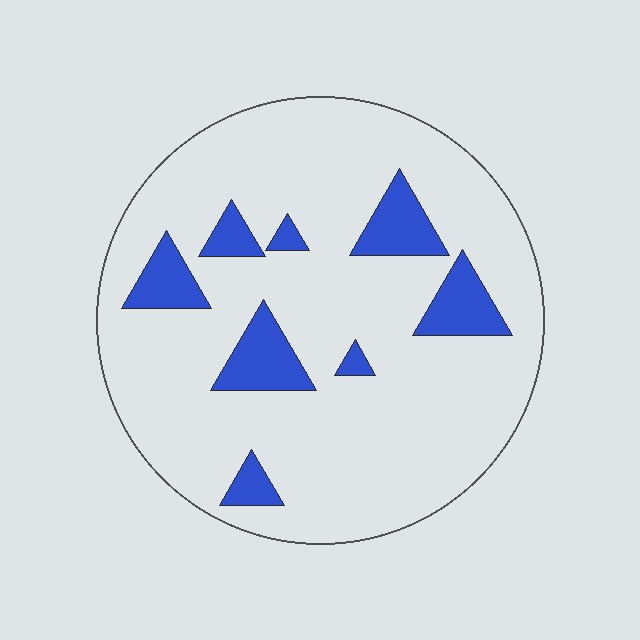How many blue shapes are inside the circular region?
8.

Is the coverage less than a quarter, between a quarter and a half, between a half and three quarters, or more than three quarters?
Less than a quarter.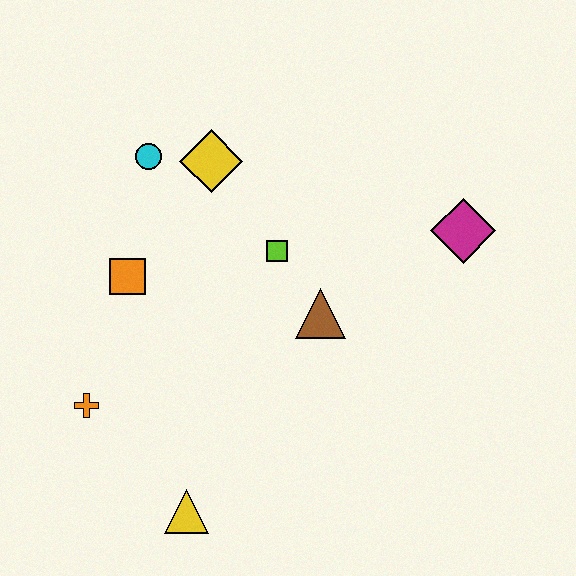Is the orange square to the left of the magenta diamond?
Yes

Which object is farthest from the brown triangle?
The orange cross is farthest from the brown triangle.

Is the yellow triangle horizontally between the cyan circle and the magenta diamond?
Yes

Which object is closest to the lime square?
The brown triangle is closest to the lime square.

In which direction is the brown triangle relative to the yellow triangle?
The brown triangle is above the yellow triangle.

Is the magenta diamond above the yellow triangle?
Yes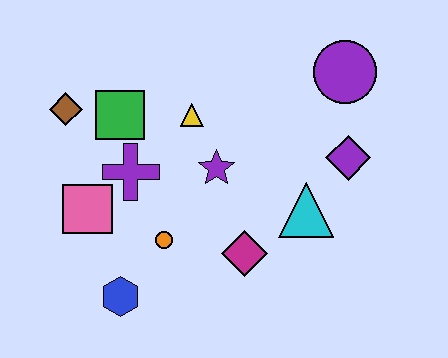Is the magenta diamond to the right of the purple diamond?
No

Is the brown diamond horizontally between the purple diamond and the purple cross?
No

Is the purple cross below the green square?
Yes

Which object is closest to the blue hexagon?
The orange circle is closest to the blue hexagon.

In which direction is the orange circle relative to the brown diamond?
The orange circle is below the brown diamond.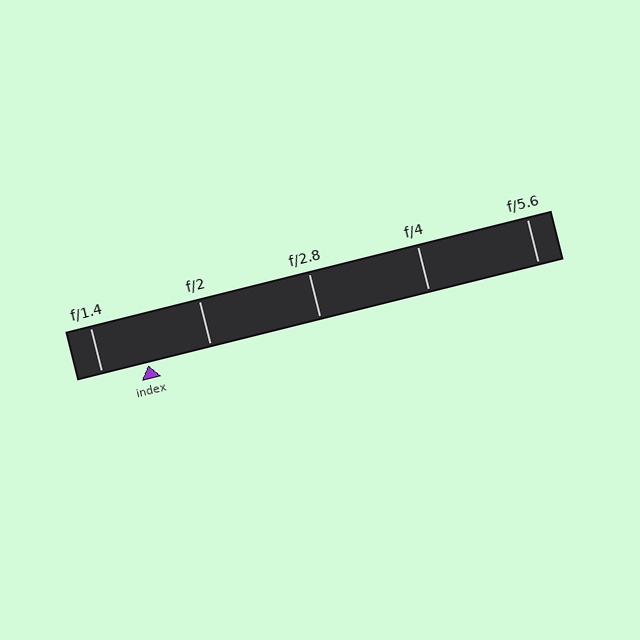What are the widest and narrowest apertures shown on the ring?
The widest aperture shown is f/1.4 and the narrowest is f/5.6.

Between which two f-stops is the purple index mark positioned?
The index mark is between f/1.4 and f/2.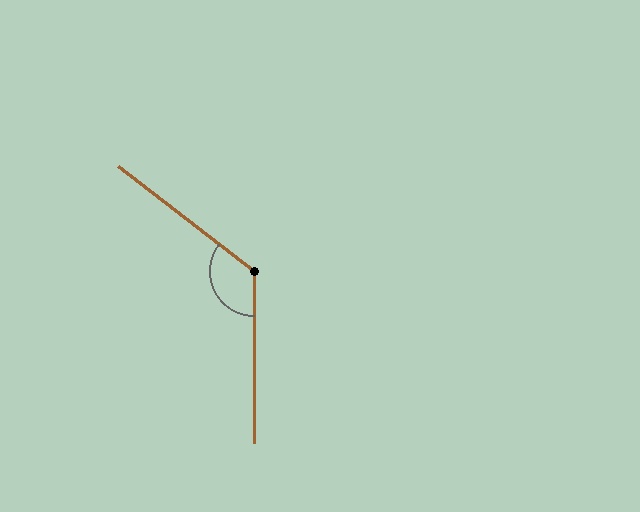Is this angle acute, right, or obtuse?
It is obtuse.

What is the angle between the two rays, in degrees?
Approximately 128 degrees.